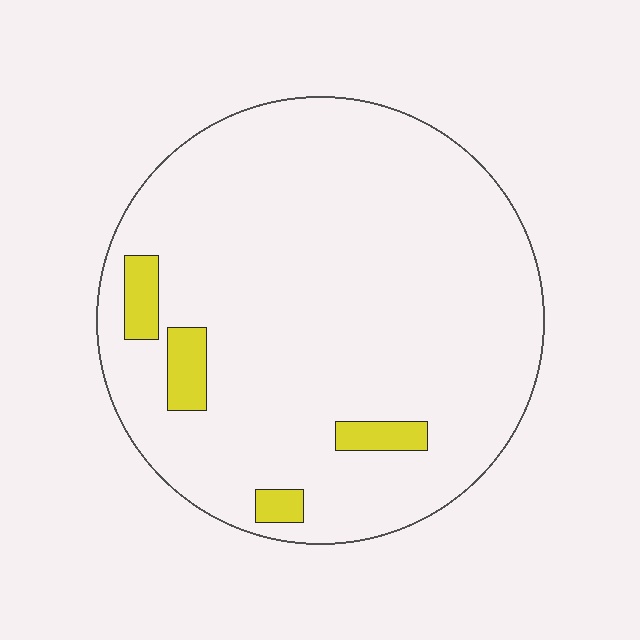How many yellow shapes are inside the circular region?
4.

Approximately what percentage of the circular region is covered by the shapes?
Approximately 5%.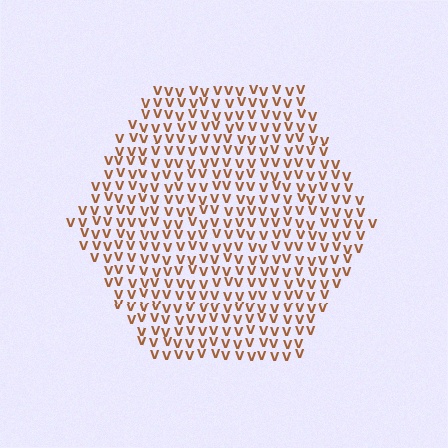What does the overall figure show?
The overall figure shows a hexagon.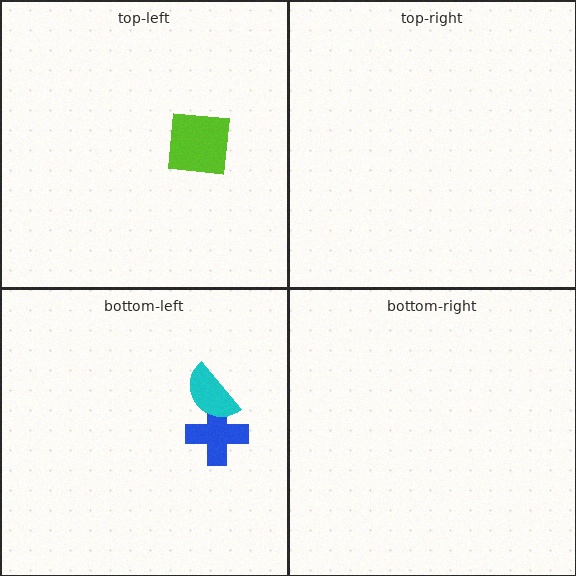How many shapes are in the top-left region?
1.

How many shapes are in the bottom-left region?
2.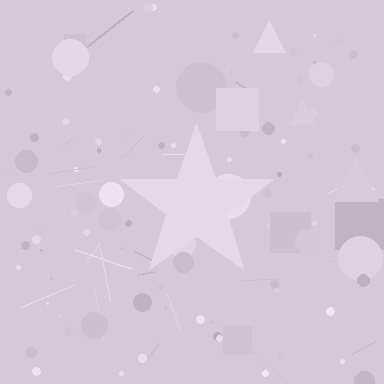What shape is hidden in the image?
A star is hidden in the image.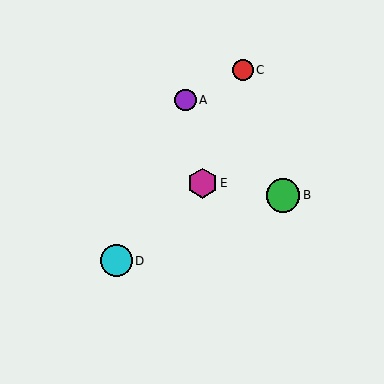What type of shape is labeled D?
Shape D is a cyan circle.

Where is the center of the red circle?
The center of the red circle is at (243, 70).